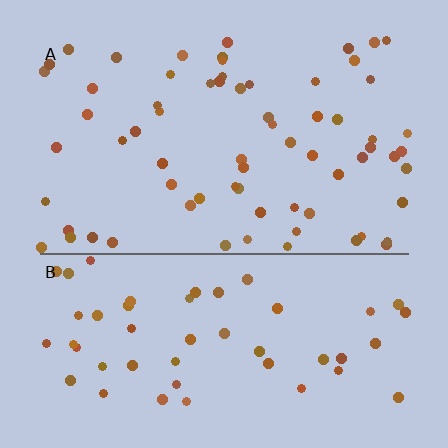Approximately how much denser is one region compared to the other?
Approximately 1.3× — region A over region B.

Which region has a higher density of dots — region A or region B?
A (the top).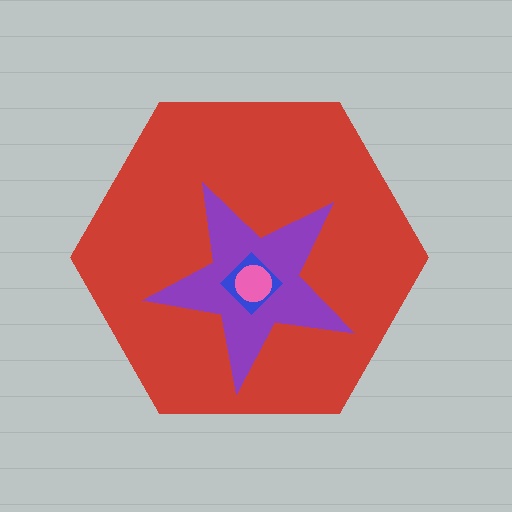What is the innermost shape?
The pink circle.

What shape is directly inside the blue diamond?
The pink circle.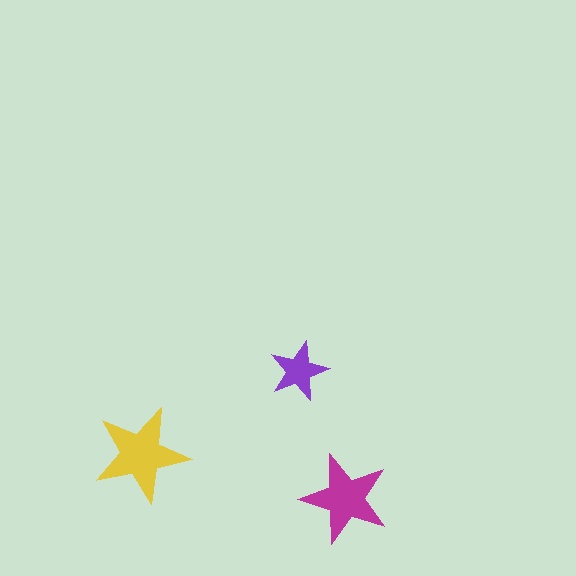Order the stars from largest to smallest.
the yellow one, the magenta one, the purple one.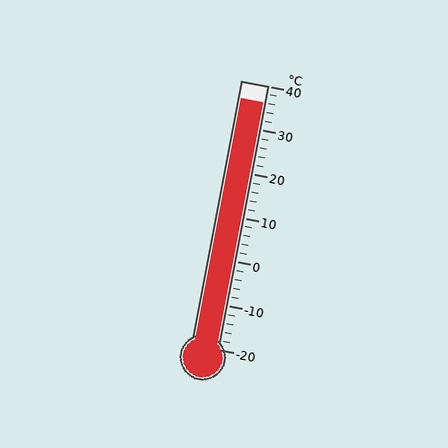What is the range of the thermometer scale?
The thermometer scale ranges from -20°C to 40°C.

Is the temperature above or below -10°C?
The temperature is above -10°C.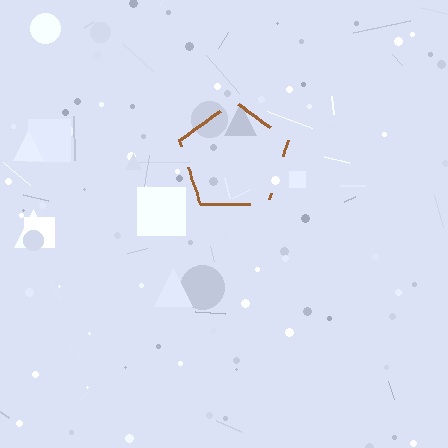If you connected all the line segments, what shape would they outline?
They would outline a pentagon.